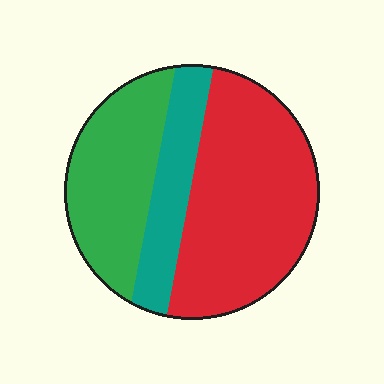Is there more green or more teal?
Green.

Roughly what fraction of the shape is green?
Green takes up between a sixth and a third of the shape.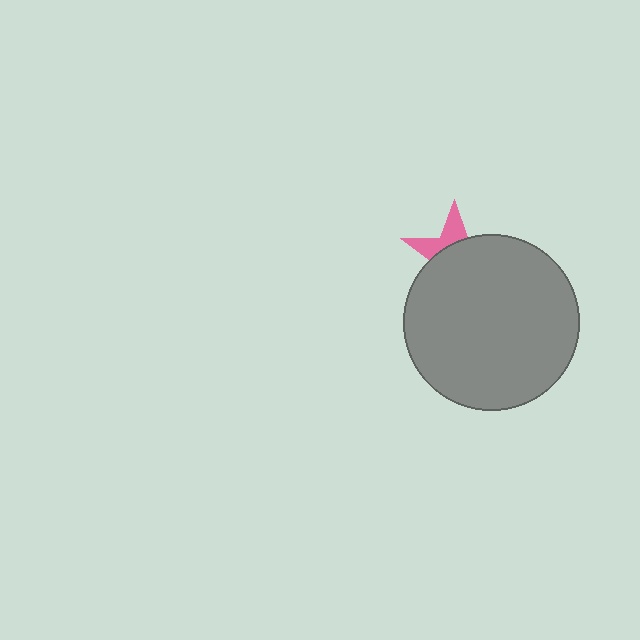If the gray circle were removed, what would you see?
You would see the complete pink star.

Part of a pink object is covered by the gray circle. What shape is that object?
It is a star.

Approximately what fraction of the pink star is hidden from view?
Roughly 68% of the pink star is hidden behind the gray circle.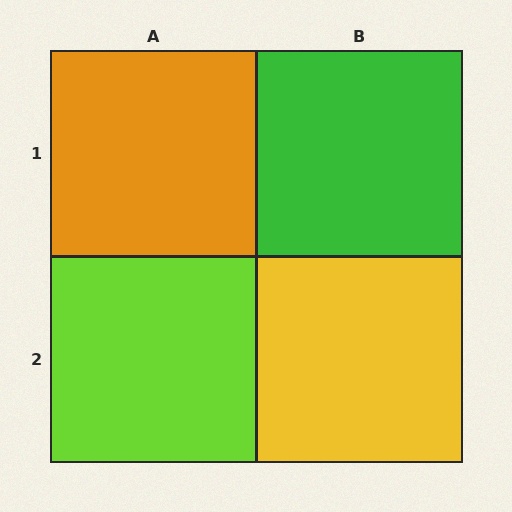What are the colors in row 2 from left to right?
Lime, yellow.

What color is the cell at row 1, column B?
Green.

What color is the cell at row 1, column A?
Orange.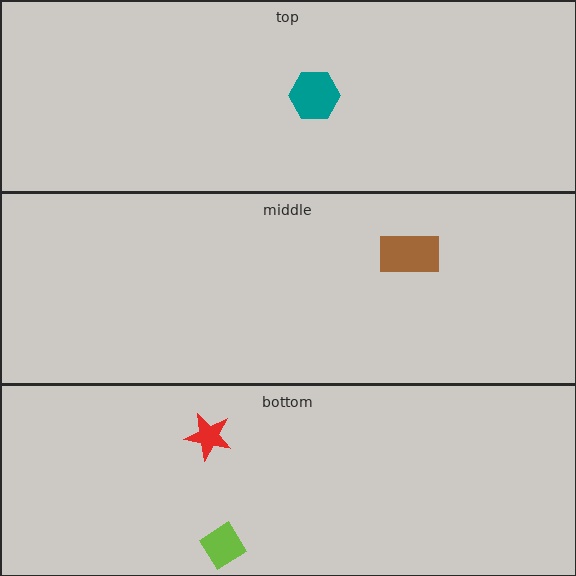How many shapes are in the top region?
1.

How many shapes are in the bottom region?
2.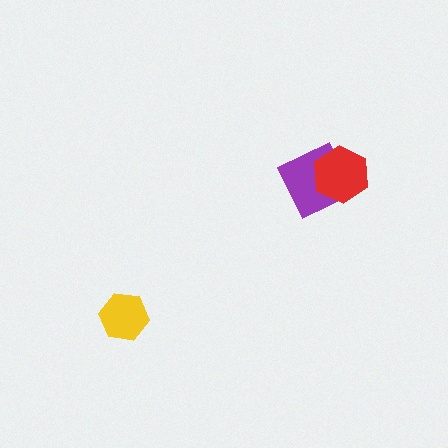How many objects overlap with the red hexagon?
1 object overlaps with the red hexagon.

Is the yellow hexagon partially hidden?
No, no other shape covers it.